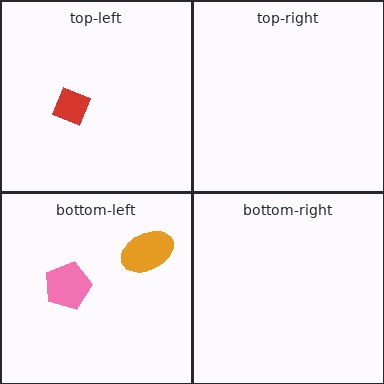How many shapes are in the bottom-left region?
2.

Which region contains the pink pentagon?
The bottom-left region.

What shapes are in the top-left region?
The red diamond.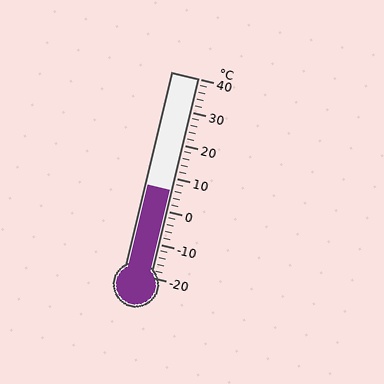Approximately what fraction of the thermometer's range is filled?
The thermometer is filled to approximately 45% of its range.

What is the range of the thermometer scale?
The thermometer scale ranges from -20°C to 40°C.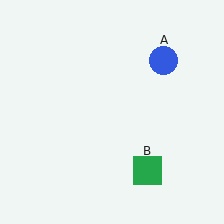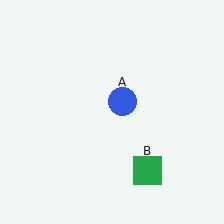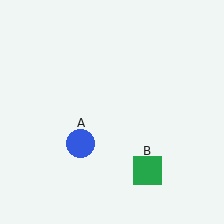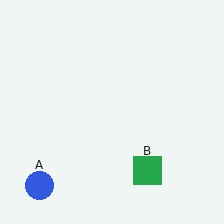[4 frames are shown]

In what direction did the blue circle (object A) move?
The blue circle (object A) moved down and to the left.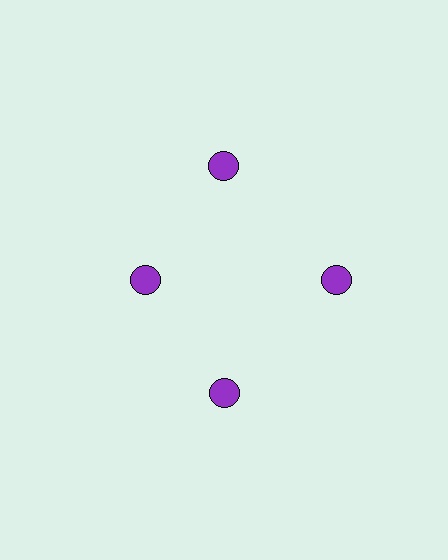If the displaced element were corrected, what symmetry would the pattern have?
It would have 4-fold rotational symmetry — the pattern would map onto itself every 90 degrees.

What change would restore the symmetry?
The symmetry would be restored by moving it outward, back onto the ring so that all 4 circles sit at equal angles and equal distance from the center.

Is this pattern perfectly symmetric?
No. The 4 purple circles are arranged in a ring, but one element near the 9 o'clock position is pulled inward toward the center, breaking the 4-fold rotational symmetry.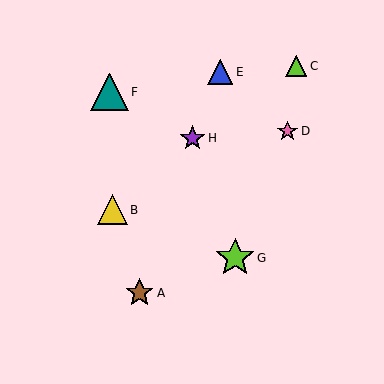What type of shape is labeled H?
Shape H is a purple star.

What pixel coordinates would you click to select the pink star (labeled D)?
Click at (287, 131) to select the pink star D.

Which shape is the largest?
The lime star (labeled G) is the largest.